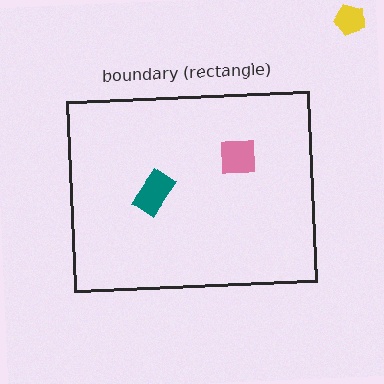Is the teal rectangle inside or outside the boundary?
Inside.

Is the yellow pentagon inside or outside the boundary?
Outside.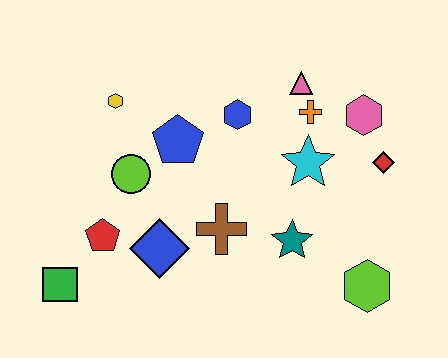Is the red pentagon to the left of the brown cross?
Yes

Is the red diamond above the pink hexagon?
No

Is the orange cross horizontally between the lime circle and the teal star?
No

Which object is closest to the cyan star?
The orange cross is closest to the cyan star.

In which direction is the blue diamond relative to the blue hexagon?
The blue diamond is below the blue hexagon.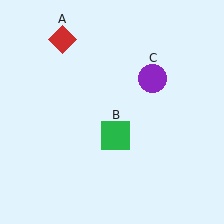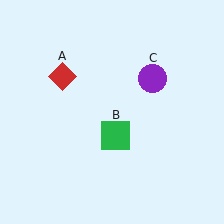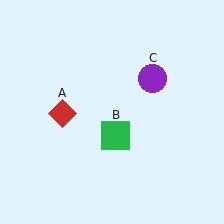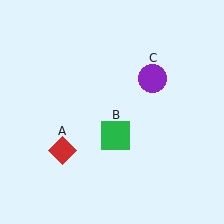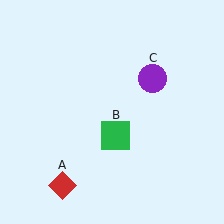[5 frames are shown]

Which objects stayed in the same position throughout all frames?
Green square (object B) and purple circle (object C) remained stationary.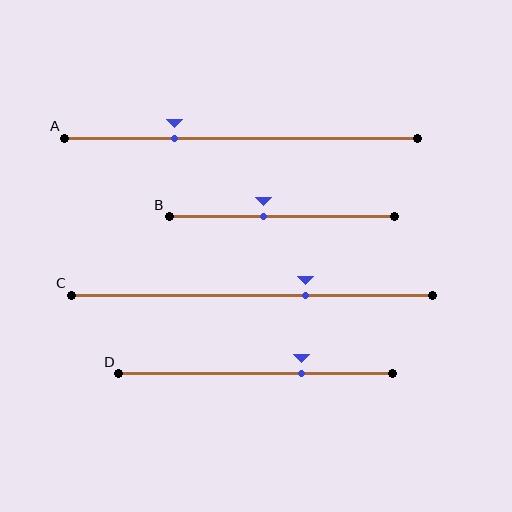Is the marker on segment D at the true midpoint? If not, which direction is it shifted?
No, the marker on segment D is shifted to the right by about 17% of the segment length.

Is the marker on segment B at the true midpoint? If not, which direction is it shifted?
No, the marker on segment B is shifted to the left by about 8% of the segment length.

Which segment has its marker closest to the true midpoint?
Segment B has its marker closest to the true midpoint.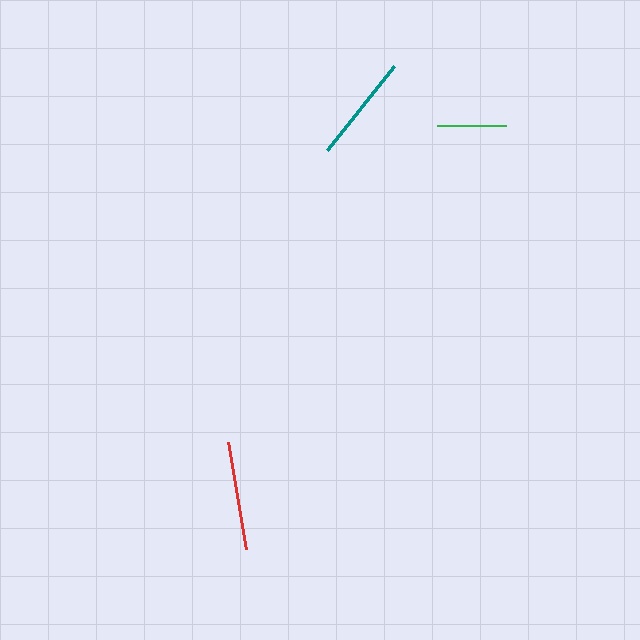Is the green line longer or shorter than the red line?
The red line is longer than the green line.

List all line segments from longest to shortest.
From longest to shortest: red, teal, green.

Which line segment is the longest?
The red line is the longest at approximately 109 pixels.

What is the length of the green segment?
The green segment is approximately 69 pixels long.